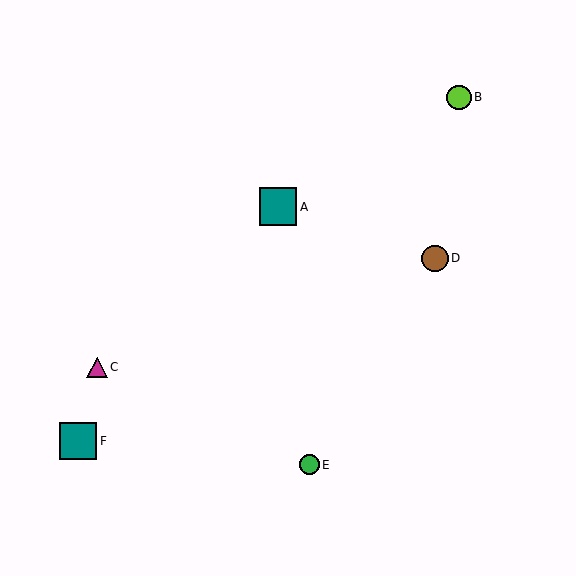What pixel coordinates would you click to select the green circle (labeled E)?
Click at (309, 465) to select the green circle E.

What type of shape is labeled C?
Shape C is a magenta triangle.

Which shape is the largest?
The teal square (labeled A) is the largest.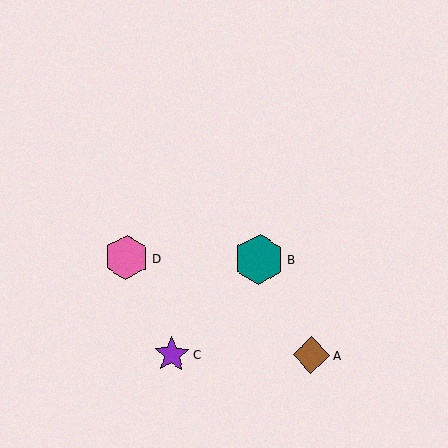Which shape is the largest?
The teal hexagon (labeled B) is the largest.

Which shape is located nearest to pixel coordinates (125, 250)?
The pink hexagon (labeled D) at (127, 258) is nearest to that location.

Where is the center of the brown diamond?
The center of the brown diamond is at (311, 355).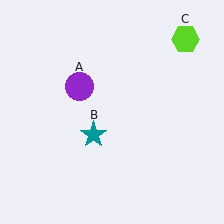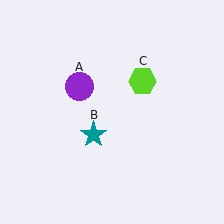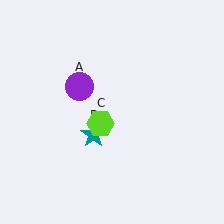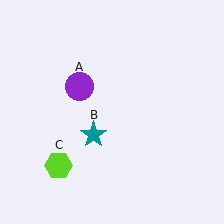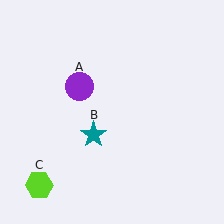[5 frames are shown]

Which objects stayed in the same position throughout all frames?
Purple circle (object A) and teal star (object B) remained stationary.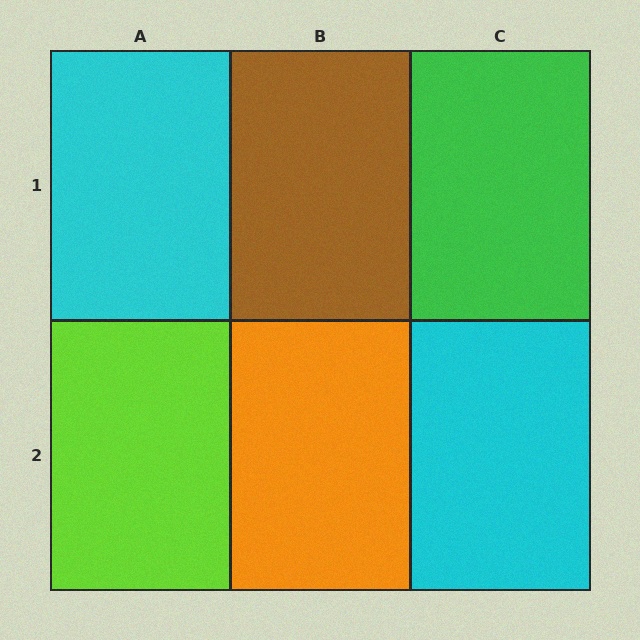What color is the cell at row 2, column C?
Cyan.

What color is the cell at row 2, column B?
Orange.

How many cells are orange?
1 cell is orange.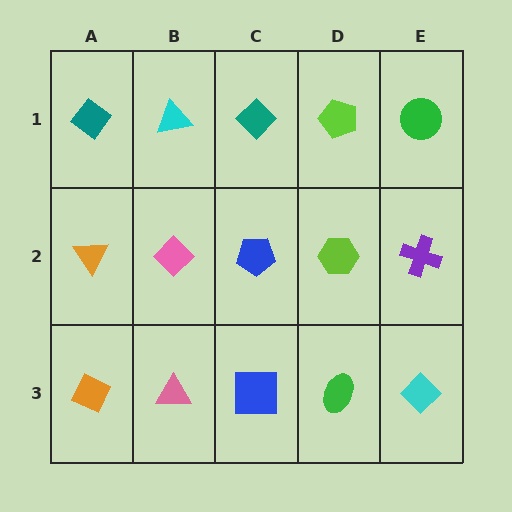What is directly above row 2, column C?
A teal diamond.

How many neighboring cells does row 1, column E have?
2.